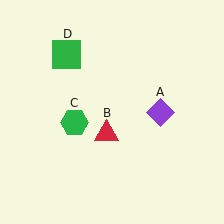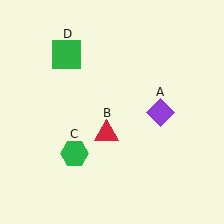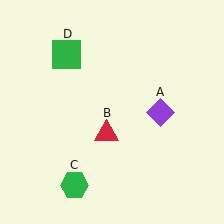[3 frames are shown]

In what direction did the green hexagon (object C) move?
The green hexagon (object C) moved down.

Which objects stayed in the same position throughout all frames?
Purple diamond (object A) and red triangle (object B) and green square (object D) remained stationary.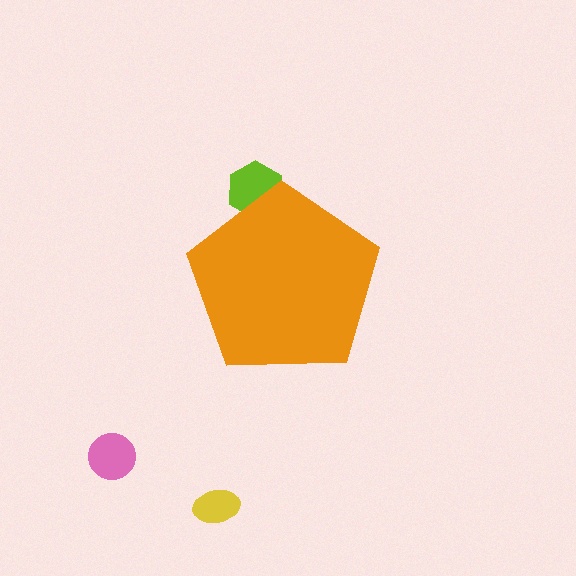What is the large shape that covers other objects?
An orange pentagon.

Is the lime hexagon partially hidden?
Yes, the lime hexagon is partially hidden behind the orange pentagon.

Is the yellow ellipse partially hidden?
No, the yellow ellipse is fully visible.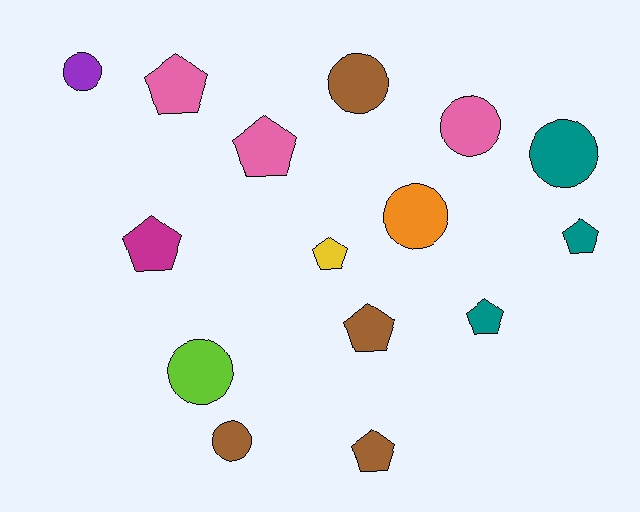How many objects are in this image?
There are 15 objects.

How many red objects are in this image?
There are no red objects.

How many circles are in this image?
There are 7 circles.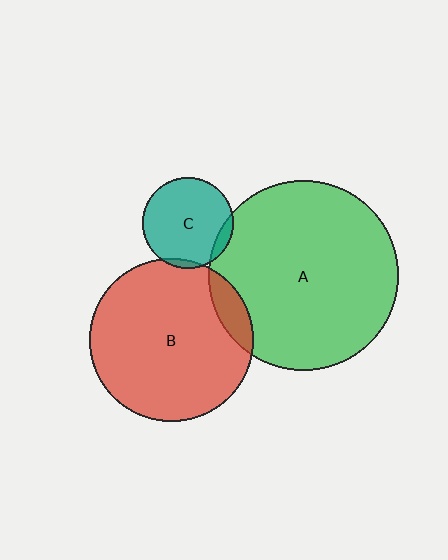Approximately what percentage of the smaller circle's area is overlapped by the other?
Approximately 10%.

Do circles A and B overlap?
Yes.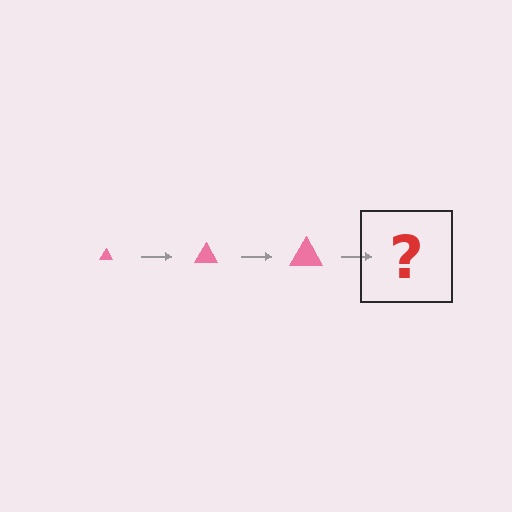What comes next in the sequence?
The next element should be a pink triangle, larger than the previous one.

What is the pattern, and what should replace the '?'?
The pattern is that the triangle gets progressively larger each step. The '?' should be a pink triangle, larger than the previous one.